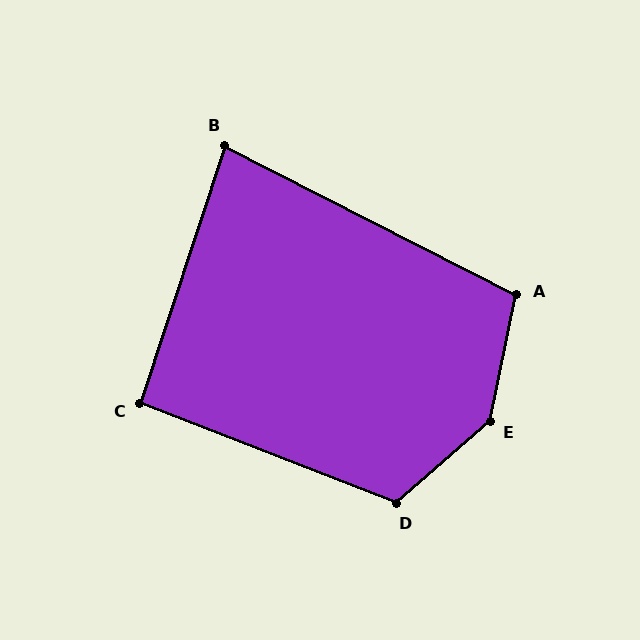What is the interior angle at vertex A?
Approximately 105 degrees (obtuse).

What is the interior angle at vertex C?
Approximately 93 degrees (approximately right).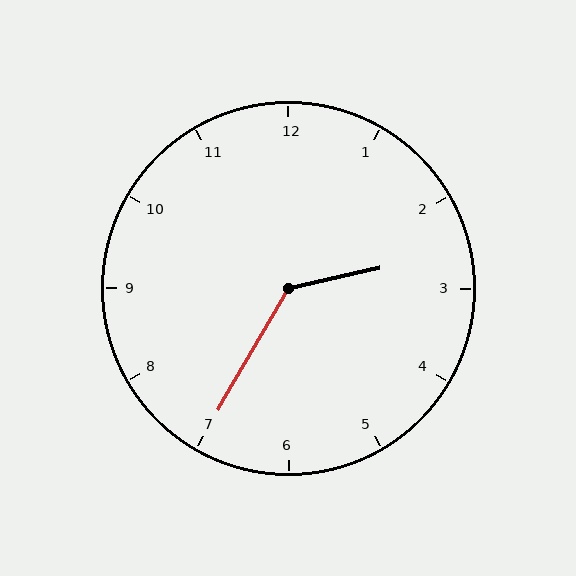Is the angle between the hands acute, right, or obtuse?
It is obtuse.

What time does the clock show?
2:35.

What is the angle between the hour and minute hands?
Approximately 132 degrees.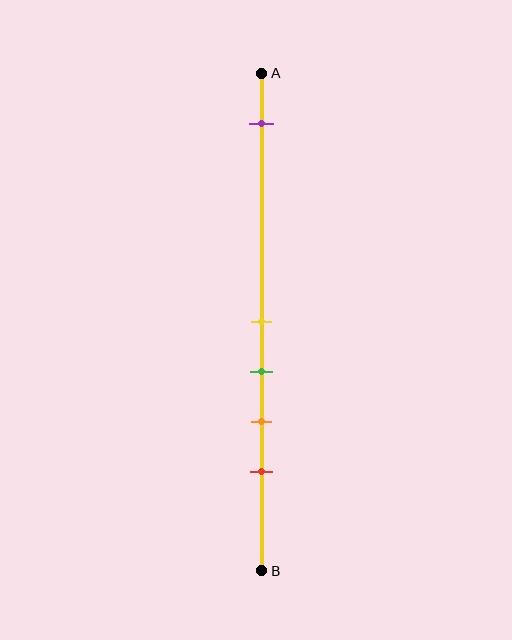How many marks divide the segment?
There are 5 marks dividing the segment.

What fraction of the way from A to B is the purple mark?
The purple mark is approximately 10% (0.1) of the way from A to B.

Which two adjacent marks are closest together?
The yellow and green marks are the closest adjacent pair.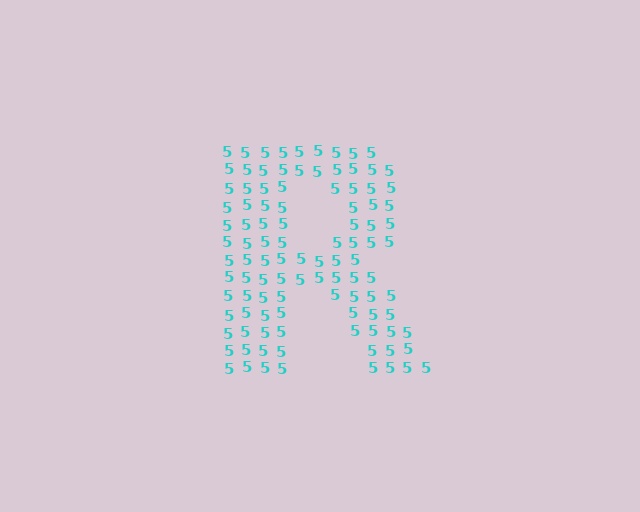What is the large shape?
The large shape is the letter R.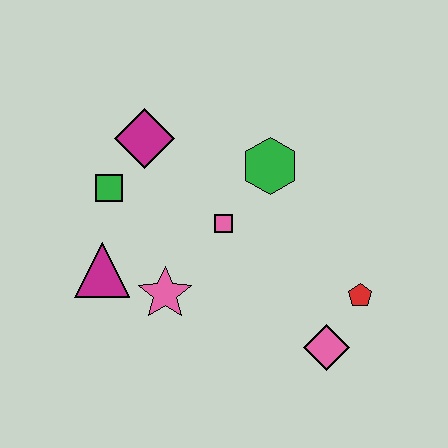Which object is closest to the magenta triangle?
The pink star is closest to the magenta triangle.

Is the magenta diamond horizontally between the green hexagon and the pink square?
No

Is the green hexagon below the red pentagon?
No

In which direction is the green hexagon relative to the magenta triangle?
The green hexagon is to the right of the magenta triangle.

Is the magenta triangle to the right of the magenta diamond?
No